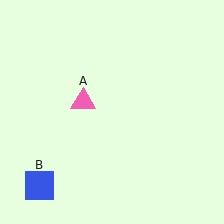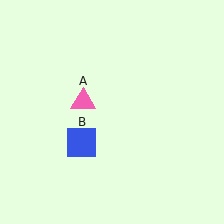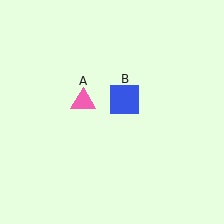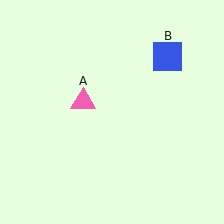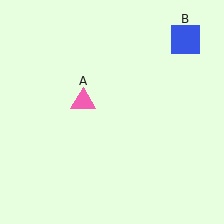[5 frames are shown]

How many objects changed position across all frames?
1 object changed position: blue square (object B).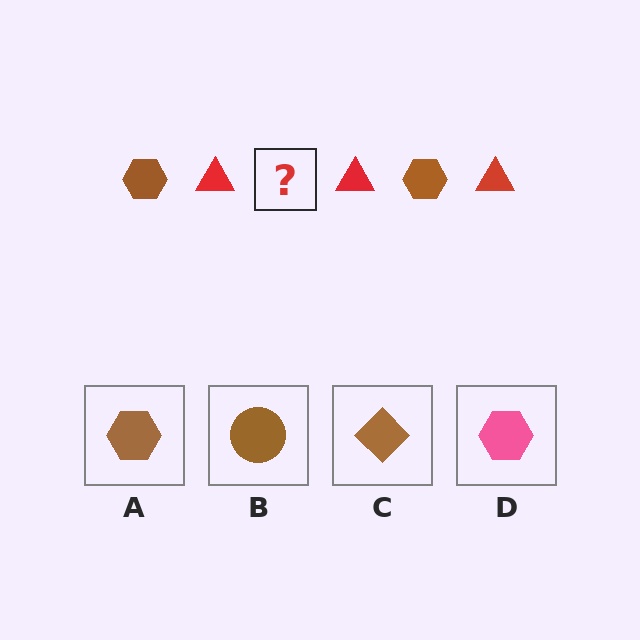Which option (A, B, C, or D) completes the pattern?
A.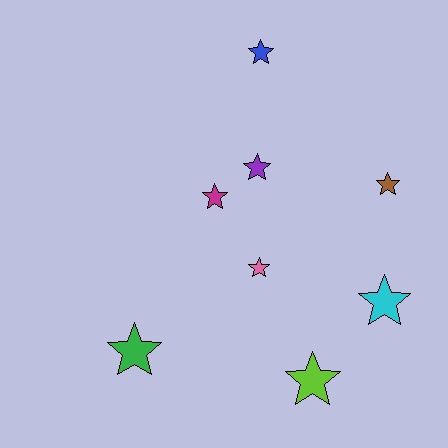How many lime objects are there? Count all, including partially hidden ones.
There is 1 lime object.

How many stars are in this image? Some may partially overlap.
There are 8 stars.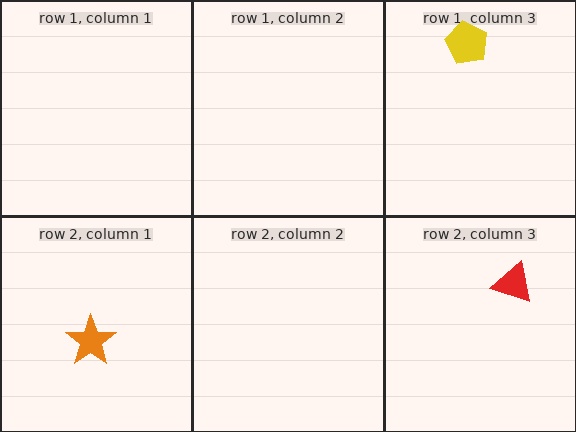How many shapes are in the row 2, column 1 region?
1.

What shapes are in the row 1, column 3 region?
The yellow pentagon.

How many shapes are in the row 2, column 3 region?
1.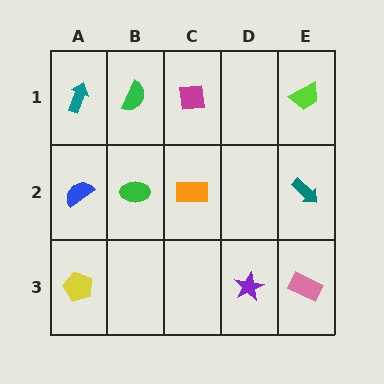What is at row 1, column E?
A lime trapezoid.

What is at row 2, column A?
A blue semicircle.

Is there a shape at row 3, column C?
No, that cell is empty.